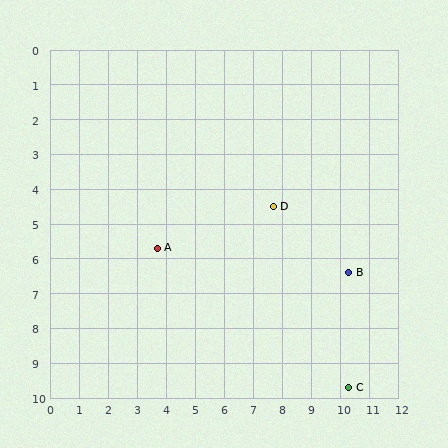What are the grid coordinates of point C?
Point C is at approximately (10.3, 9.7).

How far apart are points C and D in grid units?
Points C and D are about 5.8 grid units apart.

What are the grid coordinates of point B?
Point B is at approximately (10.3, 6.4).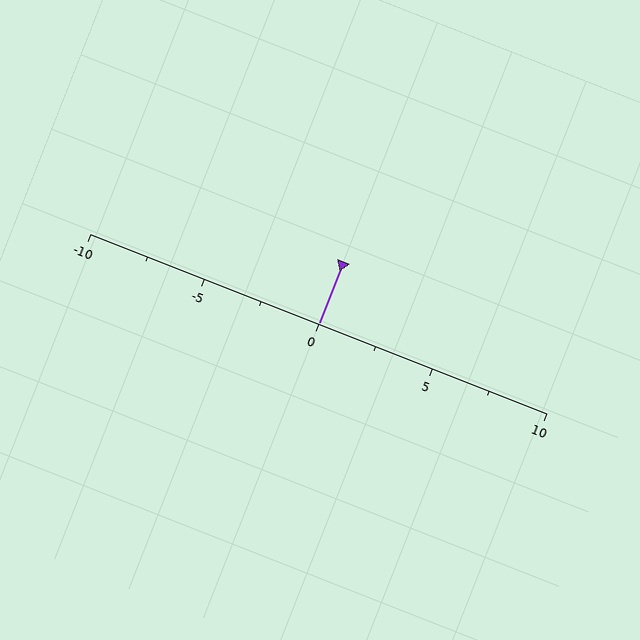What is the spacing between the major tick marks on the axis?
The major ticks are spaced 5 apart.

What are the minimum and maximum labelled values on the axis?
The axis runs from -10 to 10.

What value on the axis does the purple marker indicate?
The marker indicates approximately 0.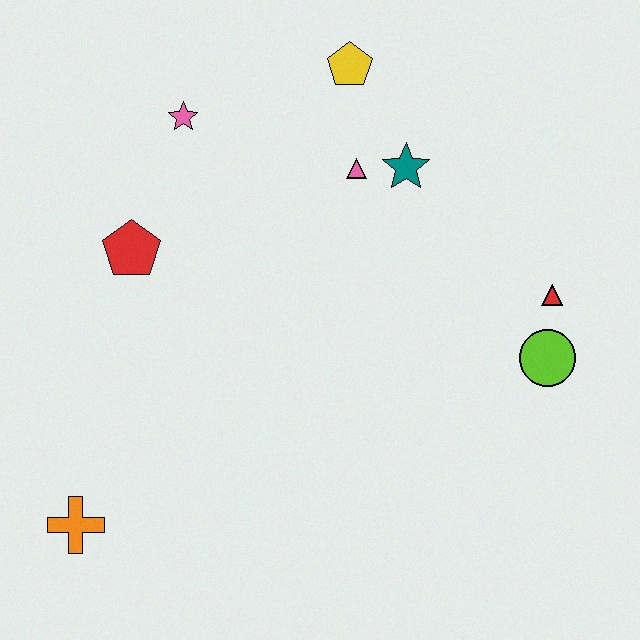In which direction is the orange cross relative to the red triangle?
The orange cross is to the left of the red triangle.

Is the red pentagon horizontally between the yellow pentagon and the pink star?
No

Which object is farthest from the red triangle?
The orange cross is farthest from the red triangle.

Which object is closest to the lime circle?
The red triangle is closest to the lime circle.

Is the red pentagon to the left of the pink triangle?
Yes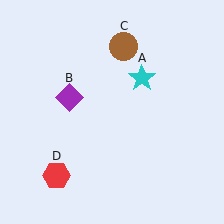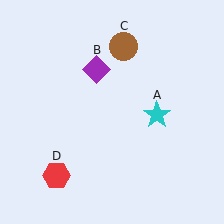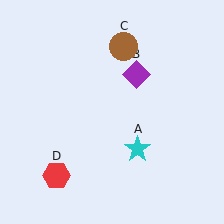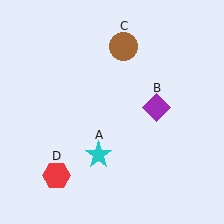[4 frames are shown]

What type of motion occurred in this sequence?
The cyan star (object A), purple diamond (object B) rotated clockwise around the center of the scene.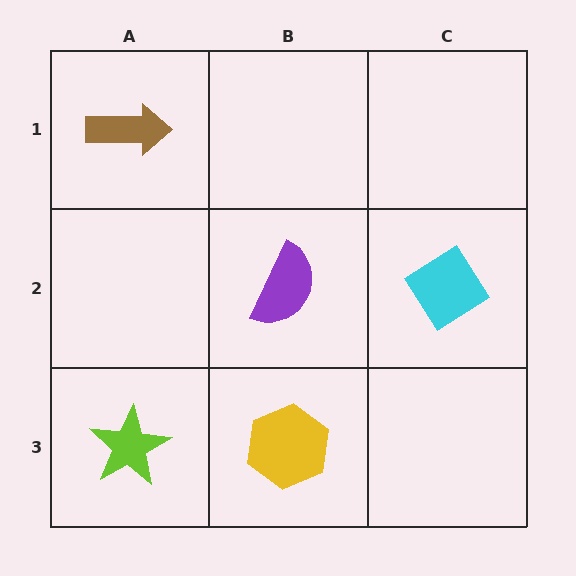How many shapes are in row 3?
2 shapes.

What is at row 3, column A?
A lime star.